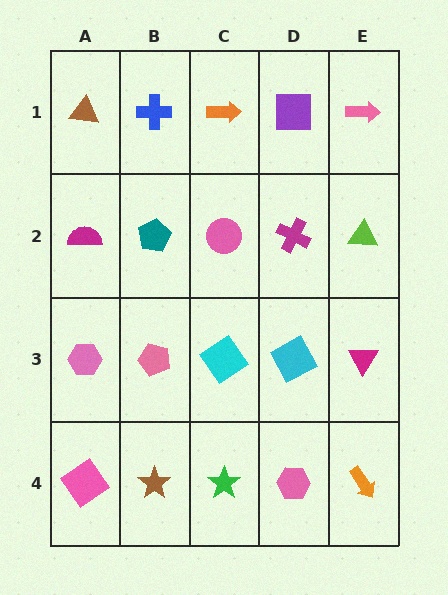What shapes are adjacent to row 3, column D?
A magenta cross (row 2, column D), a pink hexagon (row 4, column D), a cyan diamond (row 3, column C), a magenta triangle (row 3, column E).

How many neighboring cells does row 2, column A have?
3.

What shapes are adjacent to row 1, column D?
A magenta cross (row 2, column D), an orange arrow (row 1, column C), a pink arrow (row 1, column E).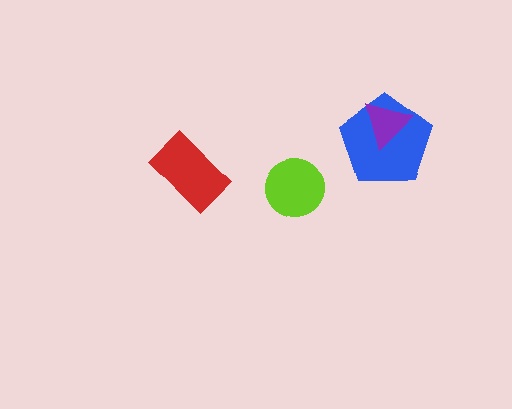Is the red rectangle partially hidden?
No, no other shape covers it.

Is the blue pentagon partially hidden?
Yes, it is partially covered by another shape.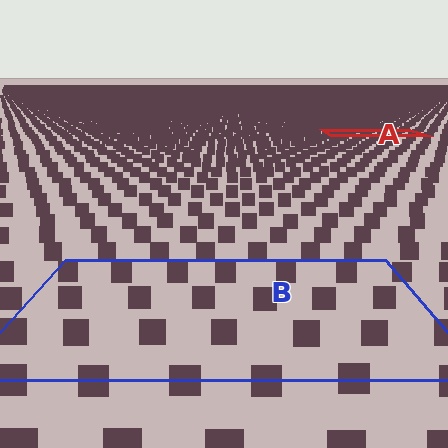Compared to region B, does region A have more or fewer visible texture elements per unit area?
Region A has more texture elements per unit area — they are packed more densely because it is farther away.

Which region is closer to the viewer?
Region B is closer. The texture elements there are larger and more spread out.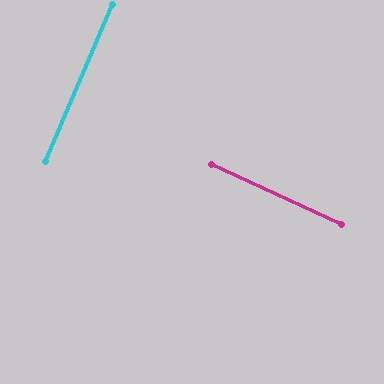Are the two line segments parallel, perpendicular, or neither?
Perpendicular — they meet at approximately 89°.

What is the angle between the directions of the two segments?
Approximately 89 degrees.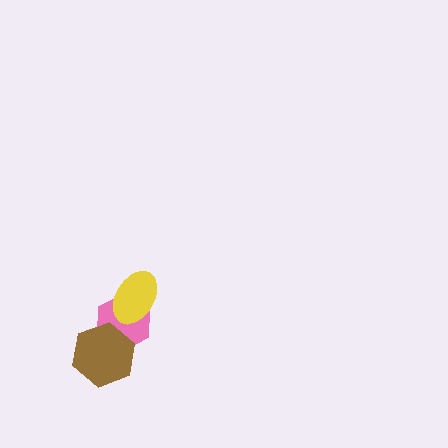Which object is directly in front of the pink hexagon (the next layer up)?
The yellow ellipse is directly in front of the pink hexagon.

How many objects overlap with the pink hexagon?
2 objects overlap with the pink hexagon.